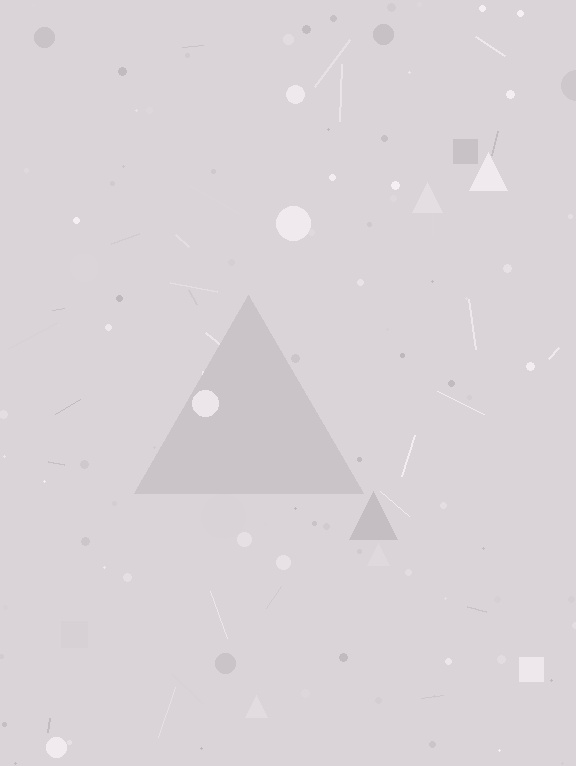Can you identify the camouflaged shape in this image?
The camouflaged shape is a triangle.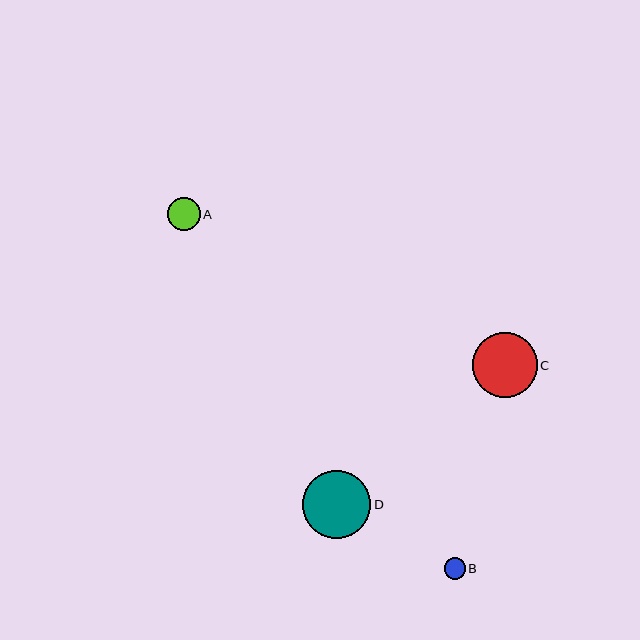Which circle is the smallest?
Circle B is the smallest with a size of approximately 21 pixels.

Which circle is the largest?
Circle D is the largest with a size of approximately 68 pixels.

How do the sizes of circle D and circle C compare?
Circle D and circle C are approximately the same size.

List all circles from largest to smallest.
From largest to smallest: D, C, A, B.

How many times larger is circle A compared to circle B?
Circle A is approximately 1.6 times the size of circle B.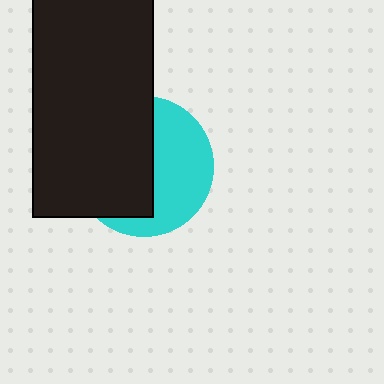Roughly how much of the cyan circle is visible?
About half of it is visible (roughly 47%).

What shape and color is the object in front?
The object in front is a black rectangle.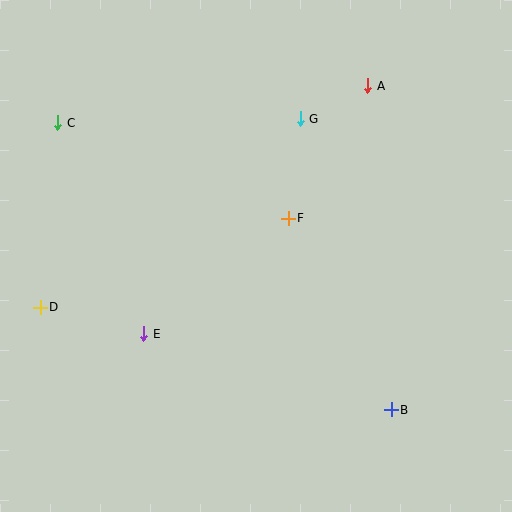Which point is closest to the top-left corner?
Point C is closest to the top-left corner.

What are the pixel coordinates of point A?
Point A is at (368, 86).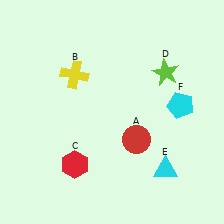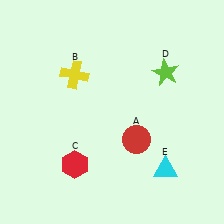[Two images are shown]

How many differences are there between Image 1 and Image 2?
There is 1 difference between the two images.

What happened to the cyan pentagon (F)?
The cyan pentagon (F) was removed in Image 2. It was in the top-right area of Image 1.